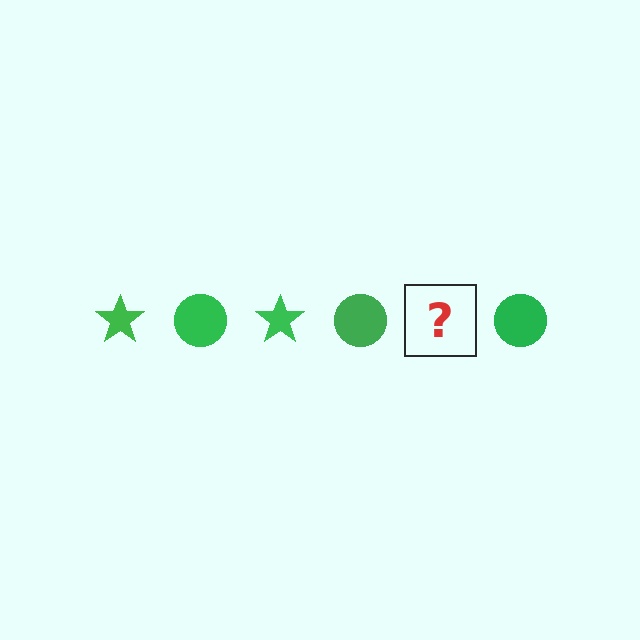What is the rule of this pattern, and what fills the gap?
The rule is that the pattern cycles through star, circle shapes in green. The gap should be filled with a green star.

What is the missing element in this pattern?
The missing element is a green star.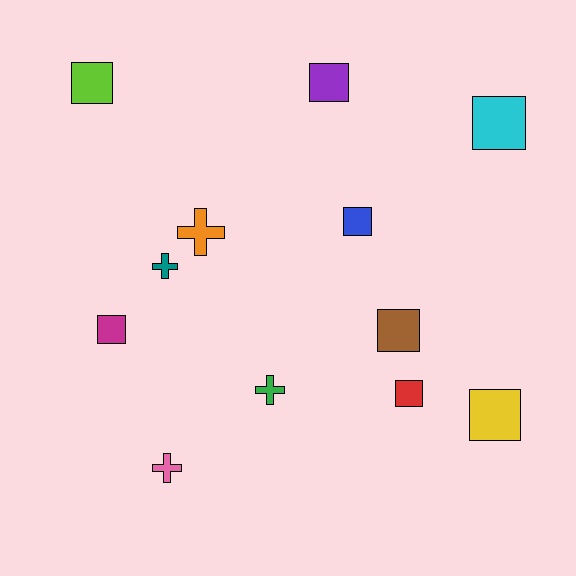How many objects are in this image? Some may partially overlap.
There are 12 objects.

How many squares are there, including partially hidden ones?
There are 8 squares.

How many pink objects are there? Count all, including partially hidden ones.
There is 1 pink object.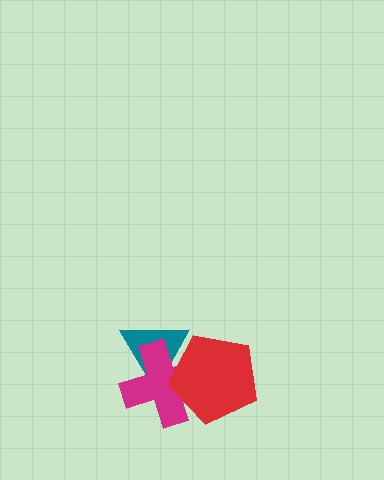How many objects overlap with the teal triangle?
2 objects overlap with the teal triangle.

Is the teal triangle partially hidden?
Yes, it is partially covered by another shape.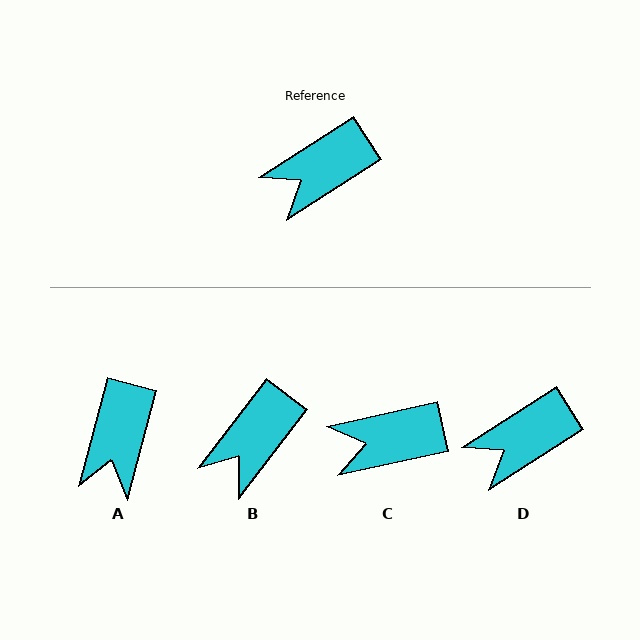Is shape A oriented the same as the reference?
No, it is off by about 43 degrees.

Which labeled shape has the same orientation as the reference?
D.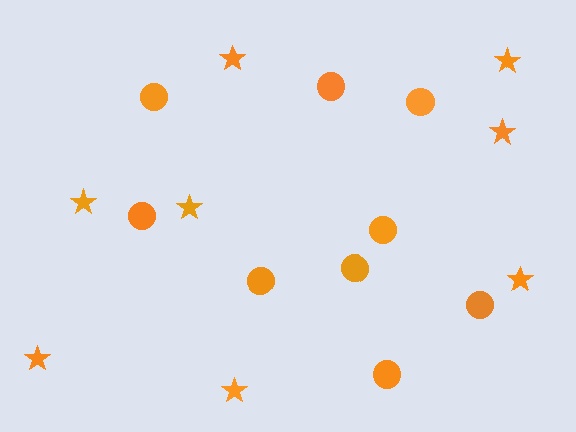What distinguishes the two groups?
There are 2 groups: one group of circles (9) and one group of stars (8).